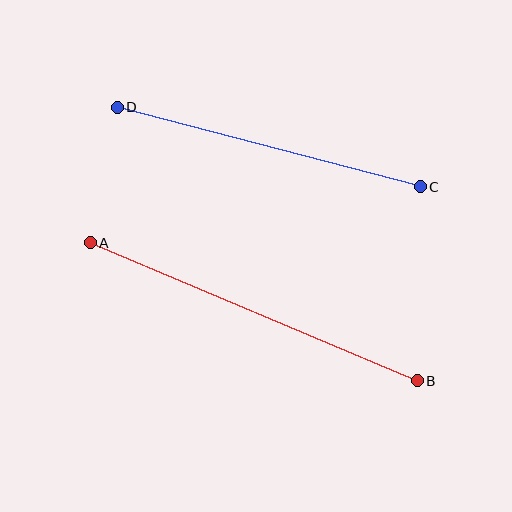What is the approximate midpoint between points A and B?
The midpoint is at approximately (254, 312) pixels.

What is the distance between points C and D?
The distance is approximately 313 pixels.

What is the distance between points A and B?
The distance is approximately 355 pixels.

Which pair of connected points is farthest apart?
Points A and B are farthest apart.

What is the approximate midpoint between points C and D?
The midpoint is at approximately (269, 147) pixels.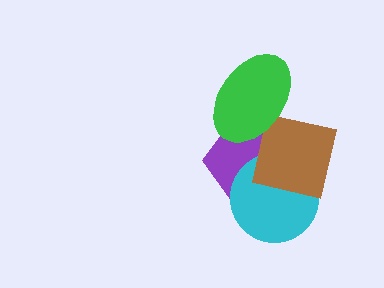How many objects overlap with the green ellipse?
2 objects overlap with the green ellipse.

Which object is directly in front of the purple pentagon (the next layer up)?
The cyan circle is directly in front of the purple pentagon.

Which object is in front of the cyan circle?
The brown square is in front of the cyan circle.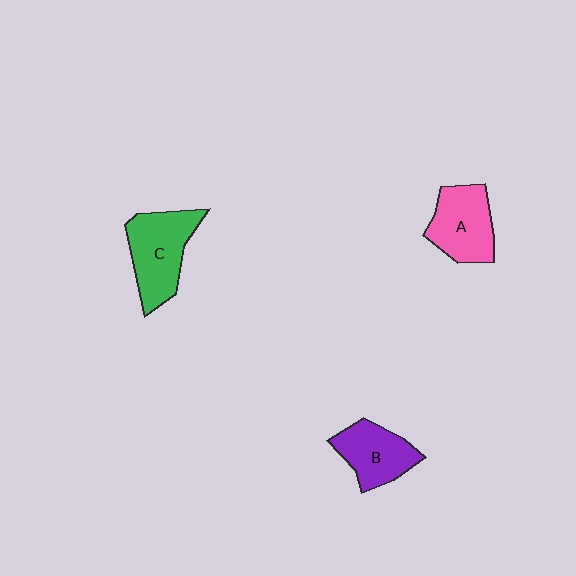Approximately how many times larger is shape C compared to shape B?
Approximately 1.3 times.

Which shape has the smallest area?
Shape B (purple).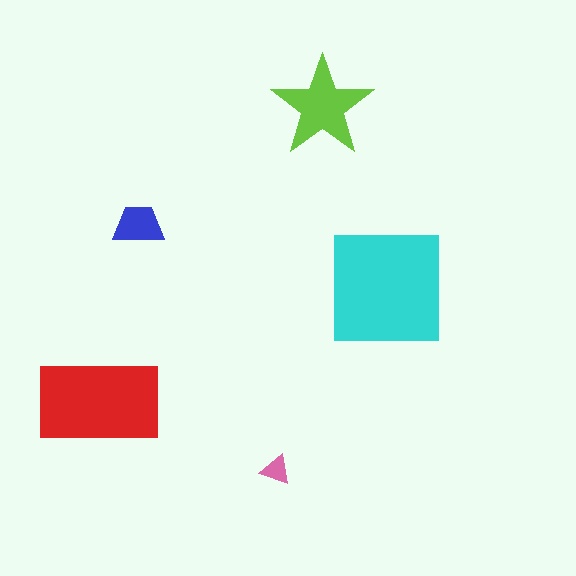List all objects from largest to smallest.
The cyan square, the red rectangle, the lime star, the blue trapezoid, the pink triangle.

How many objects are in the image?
There are 5 objects in the image.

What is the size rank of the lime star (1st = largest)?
3rd.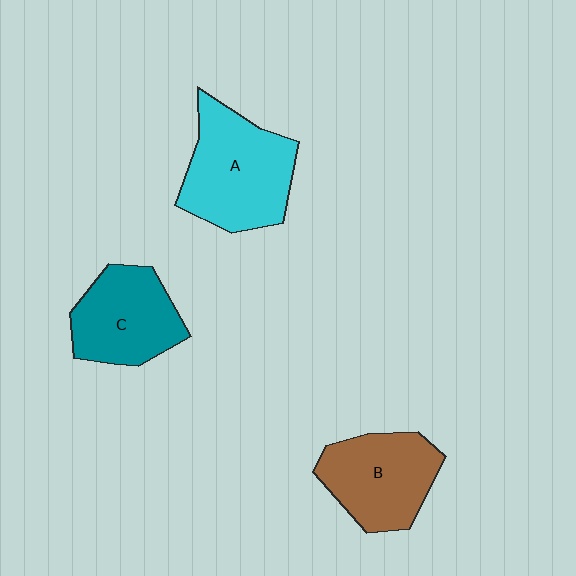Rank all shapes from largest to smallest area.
From largest to smallest: A (cyan), B (brown), C (teal).